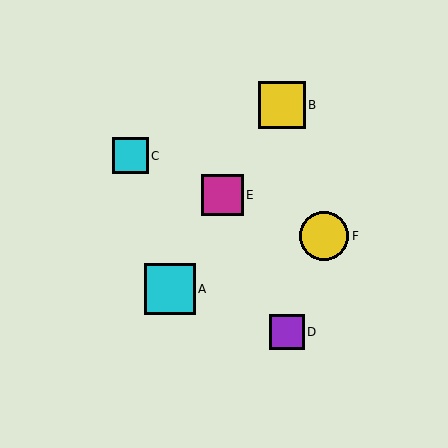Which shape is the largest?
The cyan square (labeled A) is the largest.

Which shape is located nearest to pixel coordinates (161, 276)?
The cyan square (labeled A) at (170, 289) is nearest to that location.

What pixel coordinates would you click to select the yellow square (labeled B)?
Click at (282, 105) to select the yellow square B.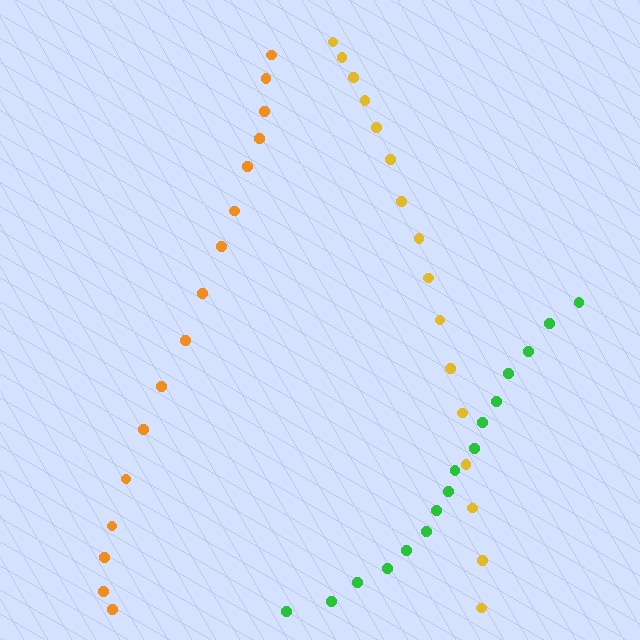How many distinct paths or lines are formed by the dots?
There are 3 distinct paths.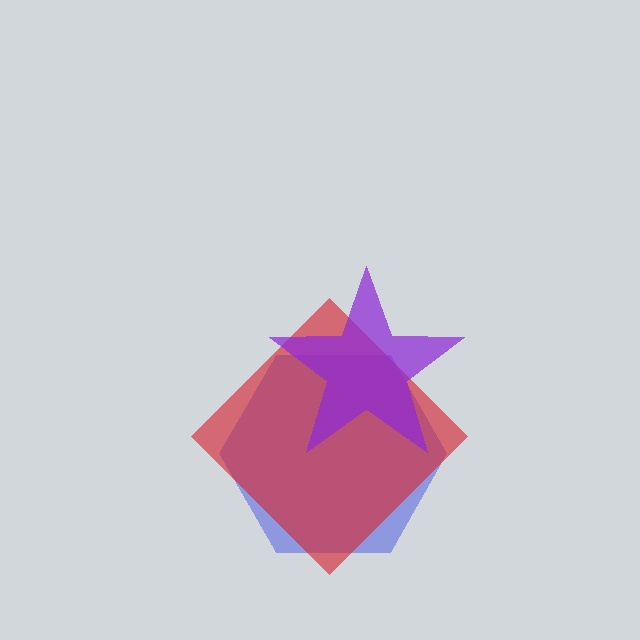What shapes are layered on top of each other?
The layered shapes are: a blue hexagon, a red diamond, a purple star.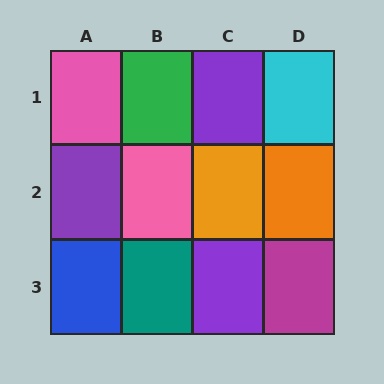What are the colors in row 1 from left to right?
Pink, green, purple, cyan.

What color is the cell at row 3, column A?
Blue.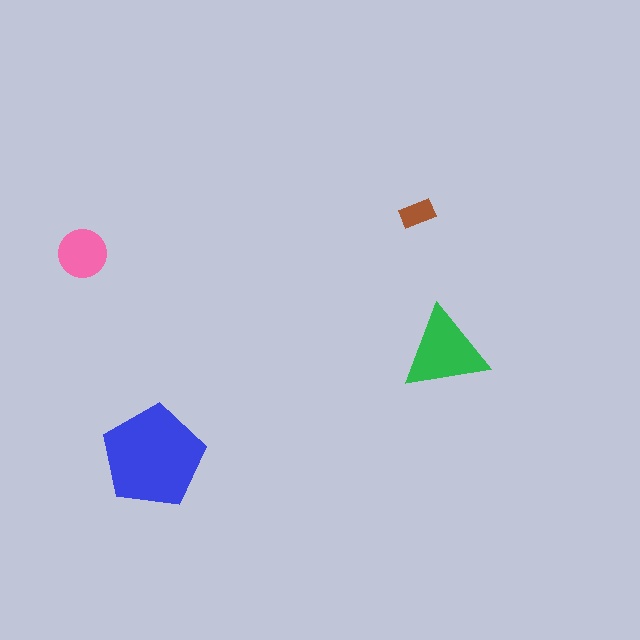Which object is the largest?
The blue pentagon.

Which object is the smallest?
The brown rectangle.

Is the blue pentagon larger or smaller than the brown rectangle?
Larger.